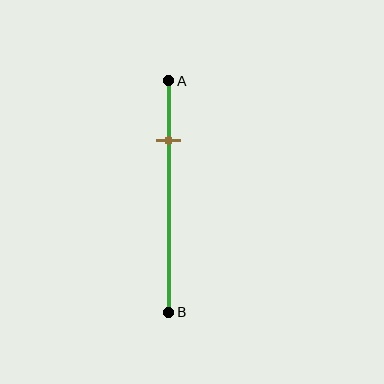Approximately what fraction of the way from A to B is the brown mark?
The brown mark is approximately 25% of the way from A to B.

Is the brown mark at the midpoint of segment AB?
No, the mark is at about 25% from A, not at the 50% midpoint.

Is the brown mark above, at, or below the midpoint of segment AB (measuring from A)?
The brown mark is above the midpoint of segment AB.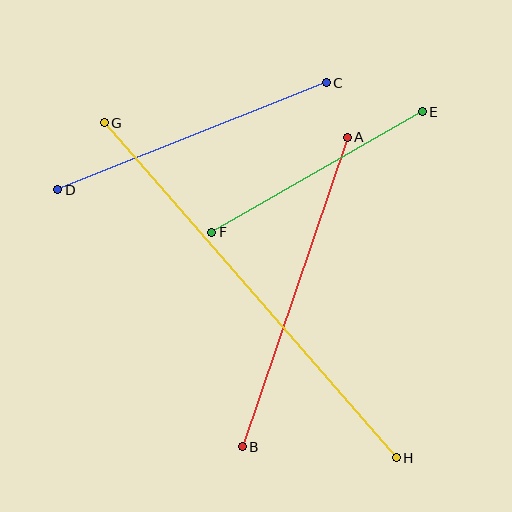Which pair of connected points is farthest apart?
Points G and H are farthest apart.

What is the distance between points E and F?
The distance is approximately 242 pixels.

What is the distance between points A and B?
The distance is approximately 327 pixels.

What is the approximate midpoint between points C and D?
The midpoint is at approximately (192, 136) pixels.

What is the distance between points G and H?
The distance is approximately 445 pixels.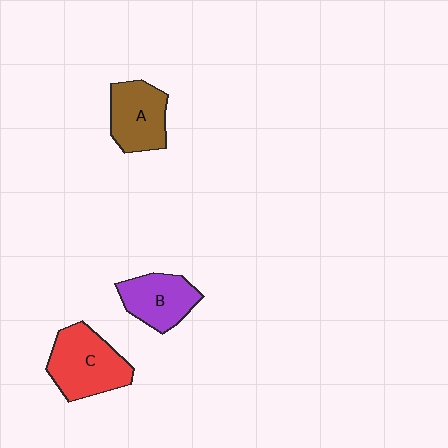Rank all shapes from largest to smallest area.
From largest to smallest: C (red), A (brown), B (purple).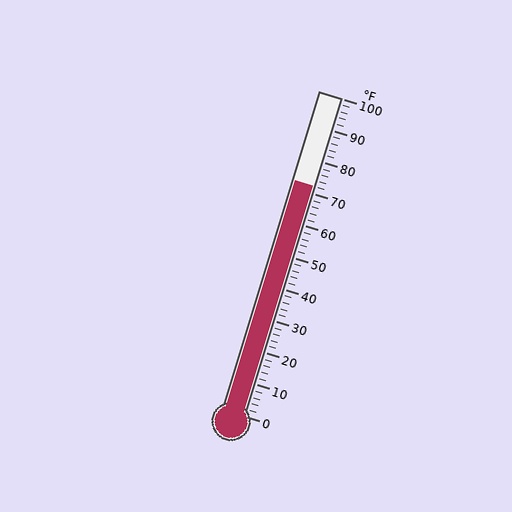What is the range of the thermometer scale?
The thermometer scale ranges from 0°F to 100°F.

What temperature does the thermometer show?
The thermometer shows approximately 72°F.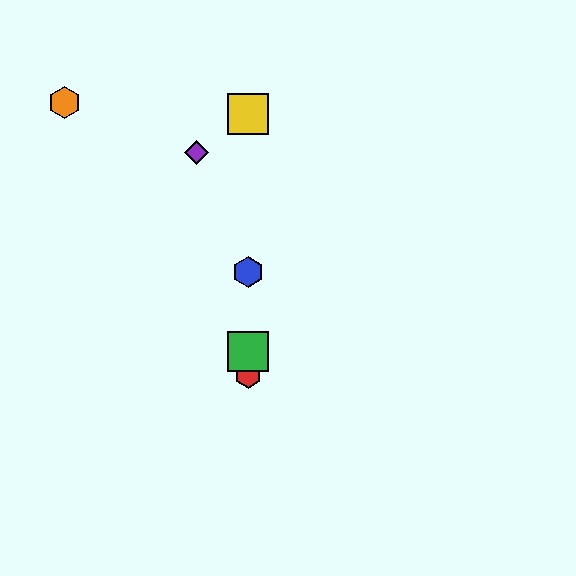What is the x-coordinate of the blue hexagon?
The blue hexagon is at x≈248.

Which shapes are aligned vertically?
The red hexagon, the blue hexagon, the green square, the yellow square are aligned vertically.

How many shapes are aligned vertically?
4 shapes (the red hexagon, the blue hexagon, the green square, the yellow square) are aligned vertically.